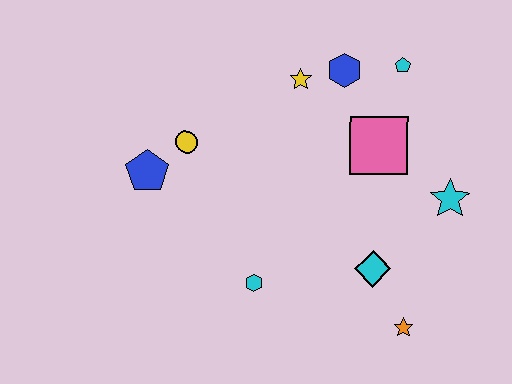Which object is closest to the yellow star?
The blue hexagon is closest to the yellow star.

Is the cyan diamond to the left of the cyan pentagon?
Yes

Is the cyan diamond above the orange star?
Yes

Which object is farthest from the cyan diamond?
The blue pentagon is farthest from the cyan diamond.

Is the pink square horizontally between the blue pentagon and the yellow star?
No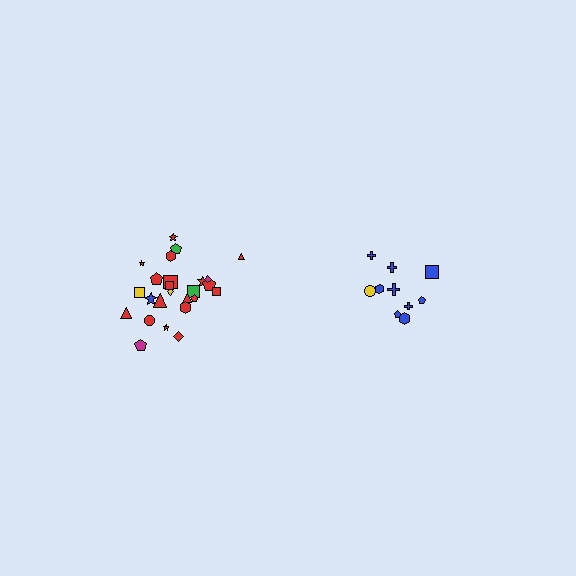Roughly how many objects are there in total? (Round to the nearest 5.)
Roughly 35 objects in total.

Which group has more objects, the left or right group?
The left group.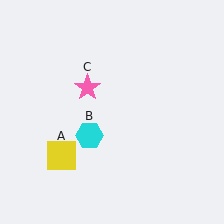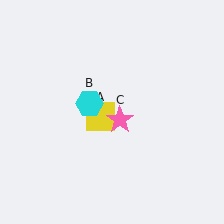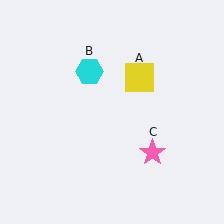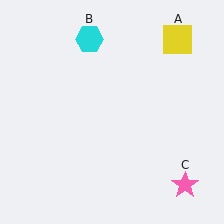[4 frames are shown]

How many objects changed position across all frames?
3 objects changed position: yellow square (object A), cyan hexagon (object B), pink star (object C).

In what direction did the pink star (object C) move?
The pink star (object C) moved down and to the right.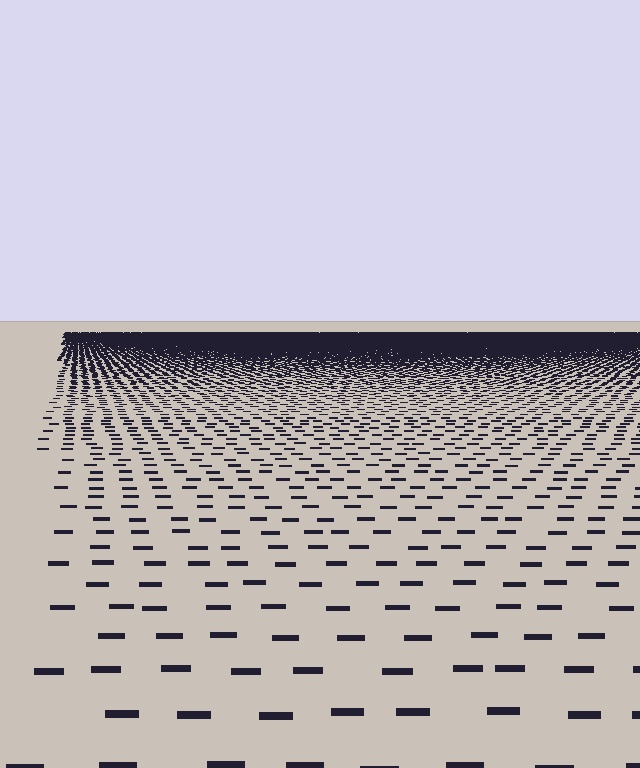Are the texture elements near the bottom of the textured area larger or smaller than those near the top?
Larger. Near the bottom, elements are closer to the viewer and appear at a bigger on-screen size.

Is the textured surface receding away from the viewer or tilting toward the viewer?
The surface is receding away from the viewer. Texture elements get smaller and denser toward the top.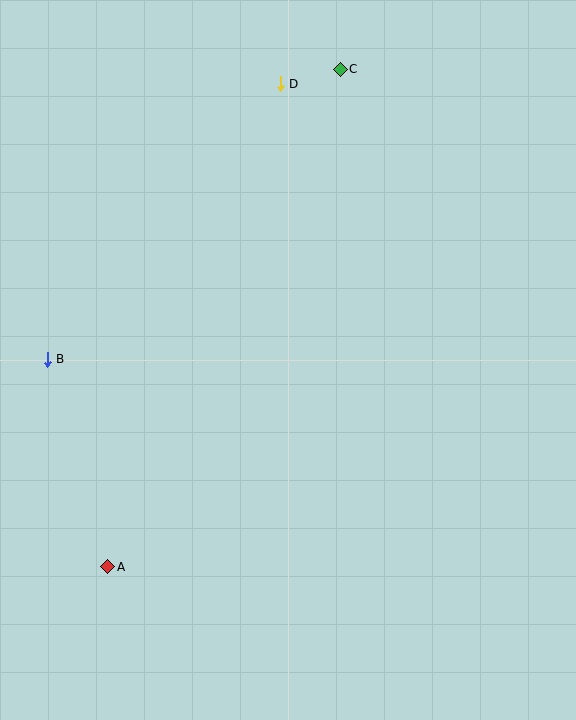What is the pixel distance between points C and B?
The distance between C and B is 412 pixels.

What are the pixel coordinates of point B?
Point B is at (47, 359).